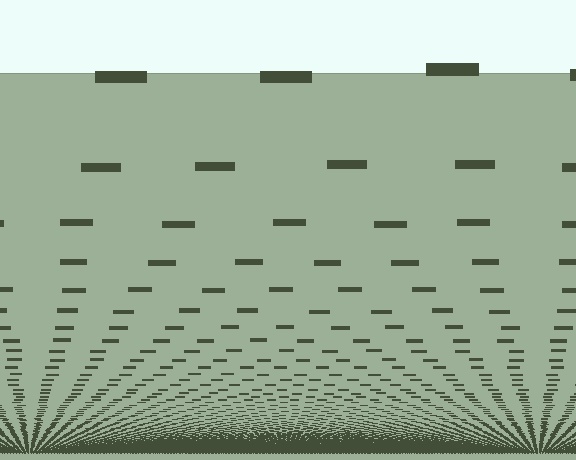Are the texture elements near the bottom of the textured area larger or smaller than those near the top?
Smaller. The gradient is inverted — elements near the bottom are smaller and denser.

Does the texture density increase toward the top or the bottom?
Density increases toward the bottom.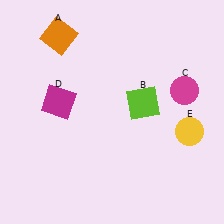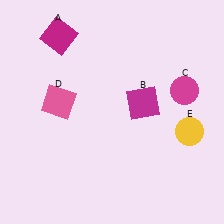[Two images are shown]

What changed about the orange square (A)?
In Image 1, A is orange. In Image 2, it changed to magenta.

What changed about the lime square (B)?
In Image 1, B is lime. In Image 2, it changed to magenta.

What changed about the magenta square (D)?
In Image 1, D is magenta. In Image 2, it changed to pink.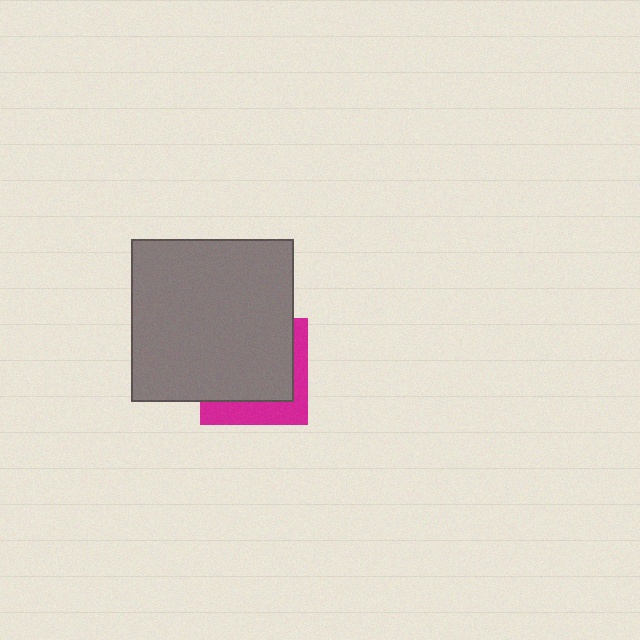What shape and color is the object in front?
The object in front is a gray square.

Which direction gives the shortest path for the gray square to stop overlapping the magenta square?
Moving toward the upper-left gives the shortest separation.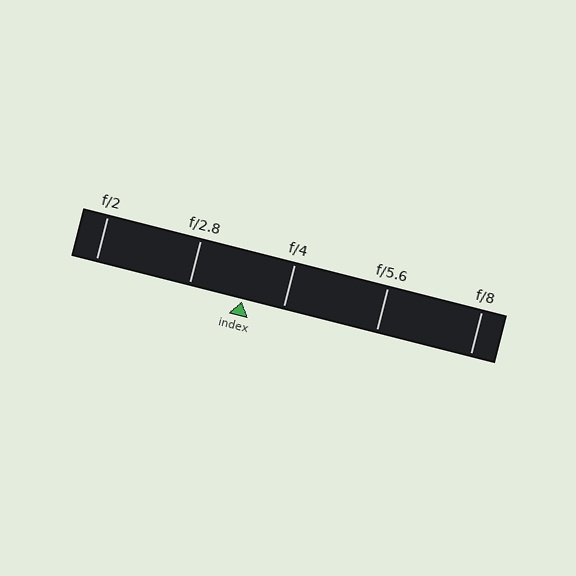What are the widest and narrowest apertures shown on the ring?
The widest aperture shown is f/2 and the narrowest is f/8.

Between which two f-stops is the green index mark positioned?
The index mark is between f/2.8 and f/4.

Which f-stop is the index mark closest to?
The index mark is closest to f/4.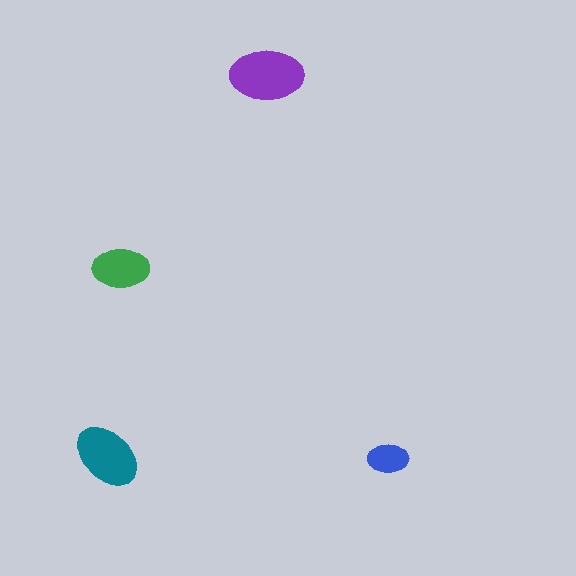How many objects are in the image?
There are 4 objects in the image.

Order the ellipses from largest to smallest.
the purple one, the teal one, the green one, the blue one.